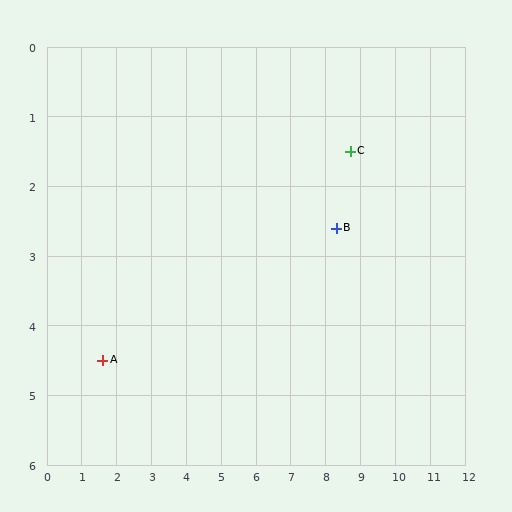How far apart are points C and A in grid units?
Points C and A are about 7.7 grid units apart.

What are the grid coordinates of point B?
Point B is at approximately (8.3, 2.6).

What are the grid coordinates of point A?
Point A is at approximately (1.6, 4.5).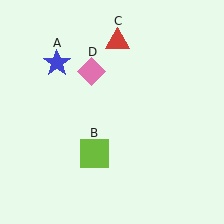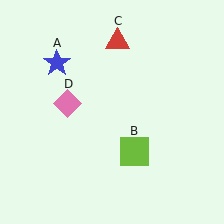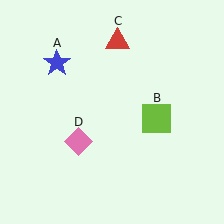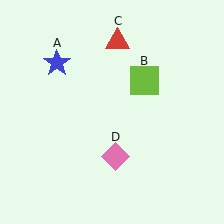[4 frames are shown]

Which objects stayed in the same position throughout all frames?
Blue star (object A) and red triangle (object C) remained stationary.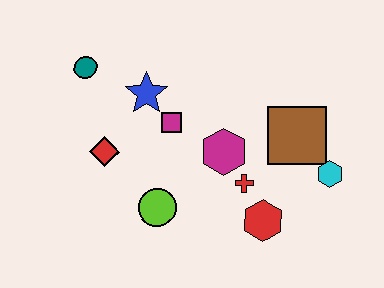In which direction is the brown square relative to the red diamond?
The brown square is to the right of the red diamond.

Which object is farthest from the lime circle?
The cyan hexagon is farthest from the lime circle.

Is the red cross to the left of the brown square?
Yes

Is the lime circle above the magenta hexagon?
No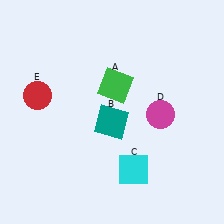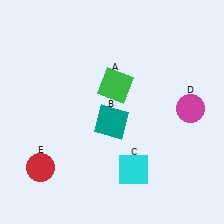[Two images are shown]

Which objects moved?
The objects that moved are: the magenta circle (D), the red circle (E).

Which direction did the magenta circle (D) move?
The magenta circle (D) moved right.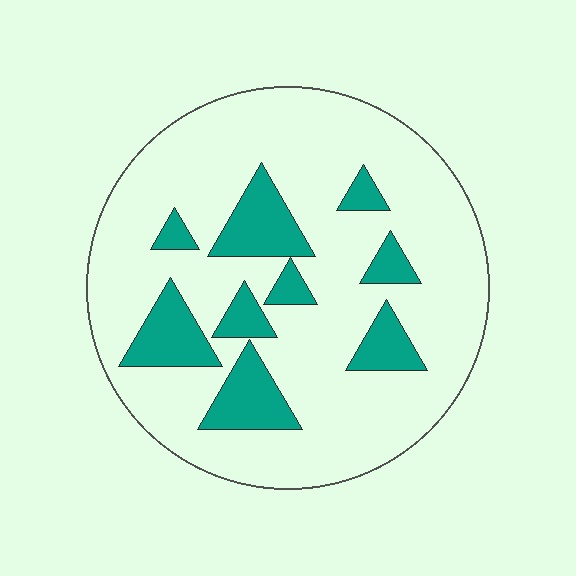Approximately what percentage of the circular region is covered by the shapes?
Approximately 20%.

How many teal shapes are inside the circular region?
9.